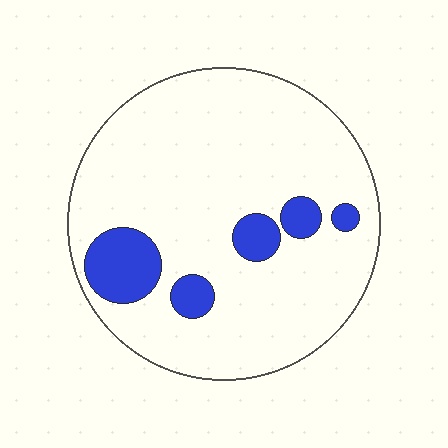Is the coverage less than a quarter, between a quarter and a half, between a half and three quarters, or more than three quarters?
Less than a quarter.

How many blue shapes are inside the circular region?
5.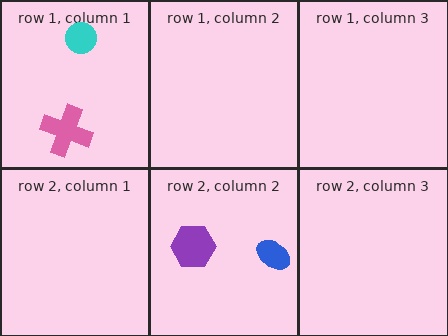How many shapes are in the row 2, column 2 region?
2.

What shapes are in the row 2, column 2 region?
The blue ellipse, the purple hexagon.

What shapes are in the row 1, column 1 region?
The cyan circle, the pink cross.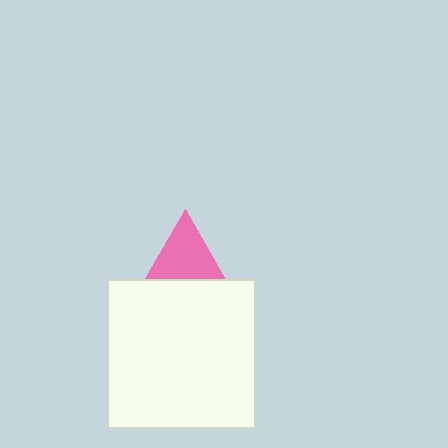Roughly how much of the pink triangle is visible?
A small part of it is visible (roughly 38%).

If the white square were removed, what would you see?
You would see the complete pink triangle.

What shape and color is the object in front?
The object in front is a white square.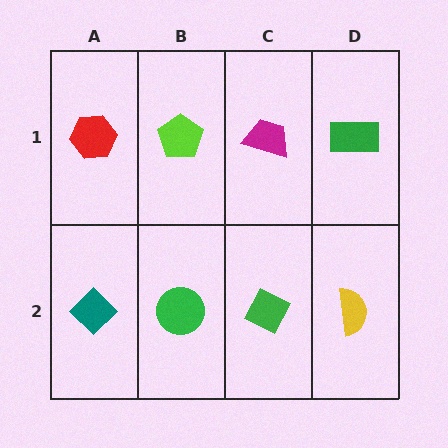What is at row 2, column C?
A green diamond.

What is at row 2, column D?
A yellow semicircle.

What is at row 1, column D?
A green rectangle.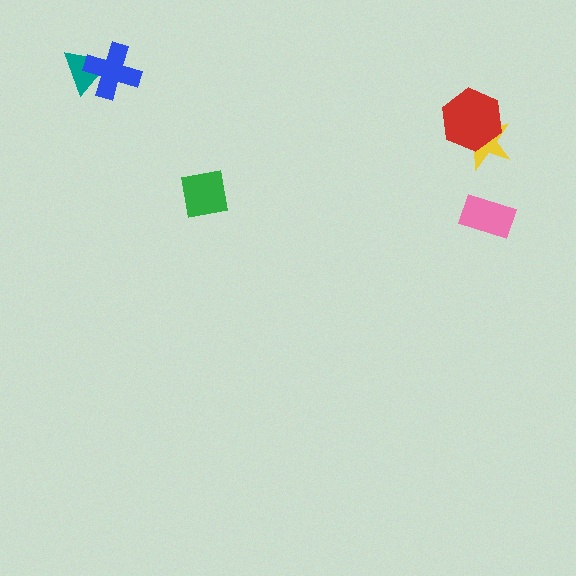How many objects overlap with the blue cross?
1 object overlaps with the blue cross.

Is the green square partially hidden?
No, no other shape covers it.